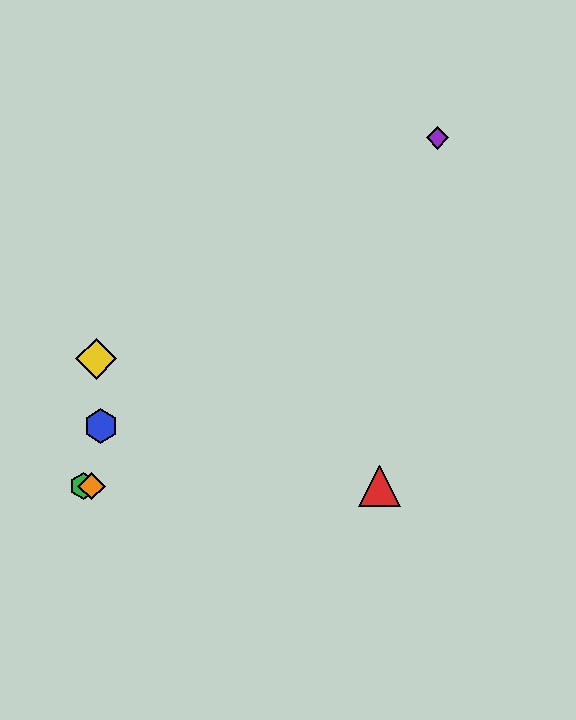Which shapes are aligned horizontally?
The red triangle, the green hexagon, the orange diamond are aligned horizontally.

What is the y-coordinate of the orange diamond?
The orange diamond is at y≈486.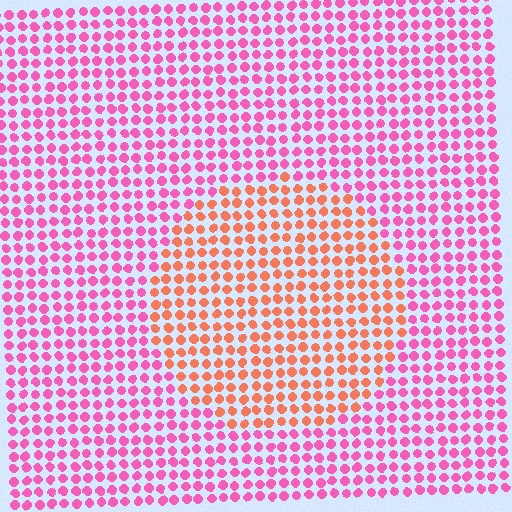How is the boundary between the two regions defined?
The boundary is defined purely by a slight shift in hue (about 48 degrees). Spacing, size, and orientation are identical on both sides.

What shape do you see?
I see a circle.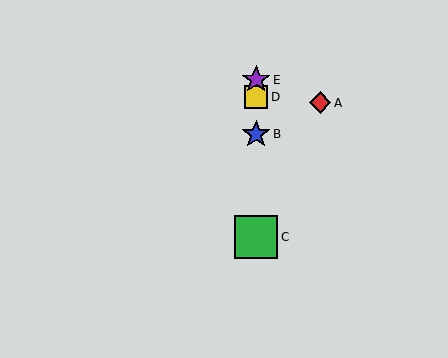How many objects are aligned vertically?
4 objects (B, C, D, E) are aligned vertically.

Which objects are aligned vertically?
Objects B, C, D, E are aligned vertically.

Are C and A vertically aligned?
No, C is at x≈256 and A is at x≈320.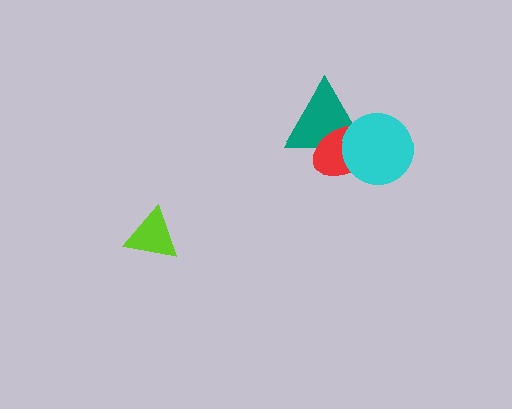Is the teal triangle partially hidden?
Yes, it is partially covered by another shape.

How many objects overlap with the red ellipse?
2 objects overlap with the red ellipse.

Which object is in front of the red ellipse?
The cyan circle is in front of the red ellipse.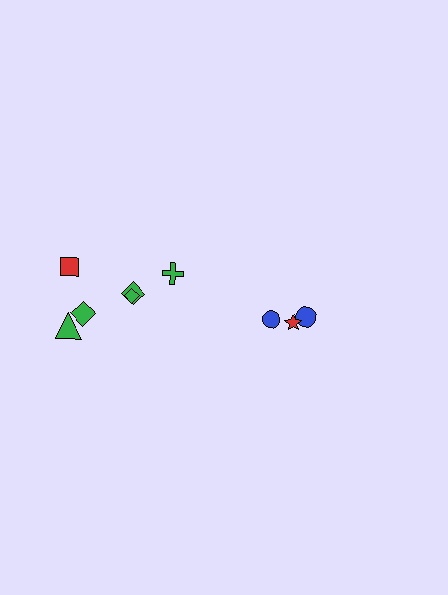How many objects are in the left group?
There are 6 objects.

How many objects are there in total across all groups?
There are 9 objects.